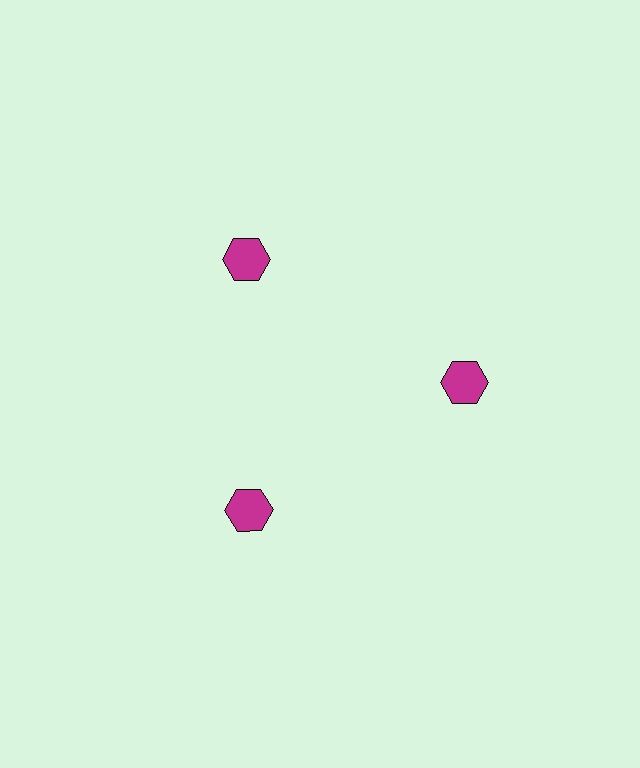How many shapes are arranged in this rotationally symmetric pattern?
There are 3 shapes, arranged in 3 groups of 1.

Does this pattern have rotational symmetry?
Yes, this pattern has 3-fold rotational symmetry. It looks the same after rotating 120 degrees around the center.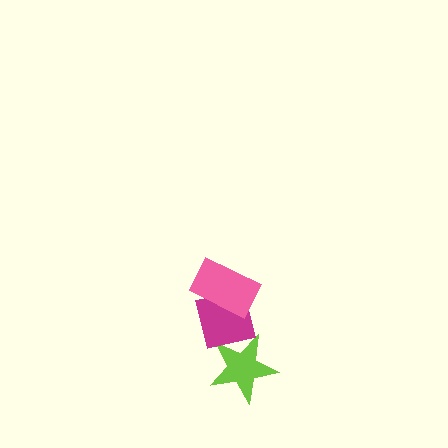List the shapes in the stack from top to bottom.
From top to bottom: the pink rectangle, the magenta square, the lime star.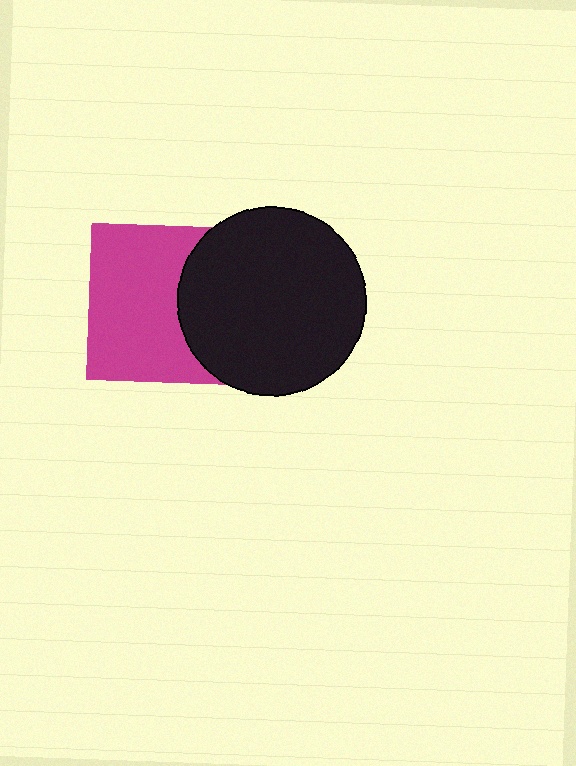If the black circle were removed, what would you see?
You would see the complete magenta square.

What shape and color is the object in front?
The object in front is a black circle.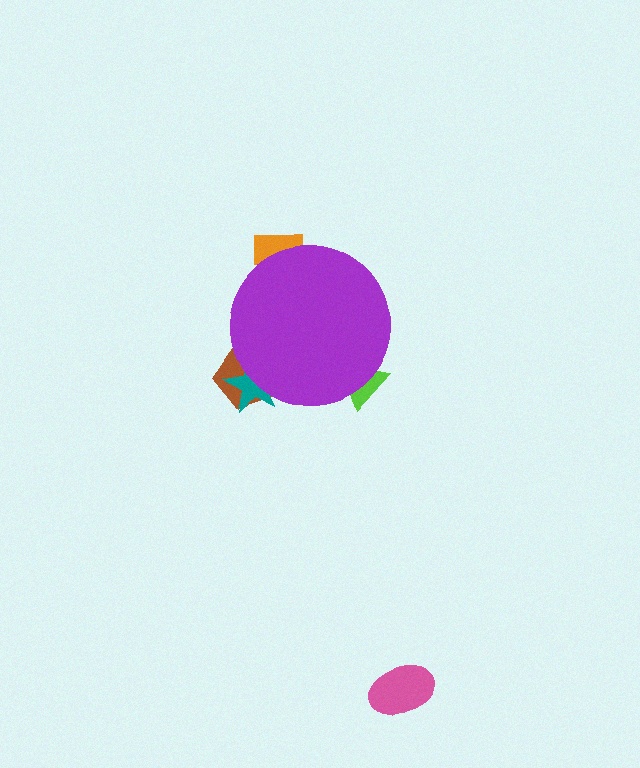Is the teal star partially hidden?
Yes, the teal star is partially hidden behind the purple circle.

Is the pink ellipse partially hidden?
No, the pink ellipse is fully visible.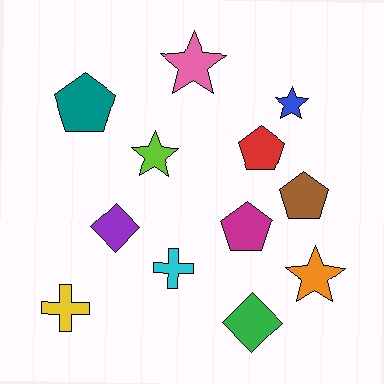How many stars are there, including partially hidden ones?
There are 4 stars.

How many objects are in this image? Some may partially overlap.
There are 12 objects.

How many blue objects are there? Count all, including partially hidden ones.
There is 1 blue object.